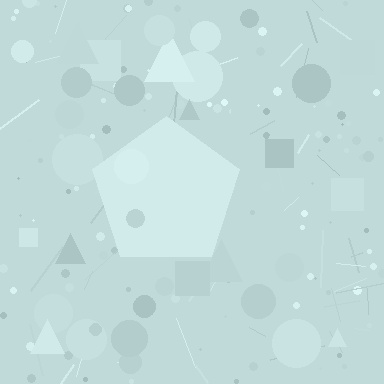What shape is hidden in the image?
A pentagon is hidden in the image.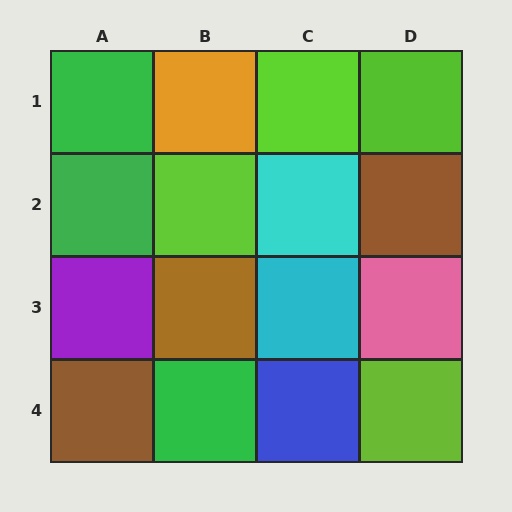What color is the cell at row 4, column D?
Lime.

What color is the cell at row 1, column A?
Green.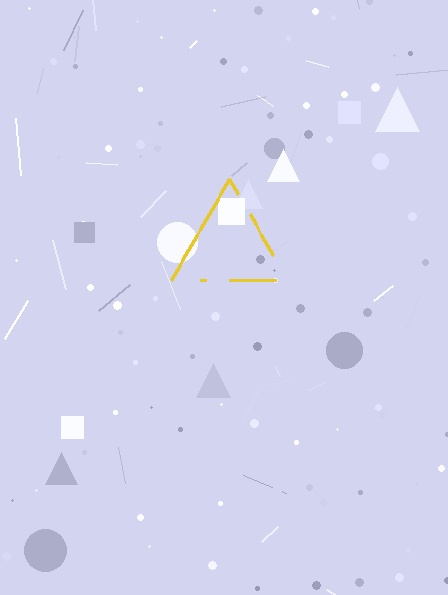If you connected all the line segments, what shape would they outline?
They would outline a triangle.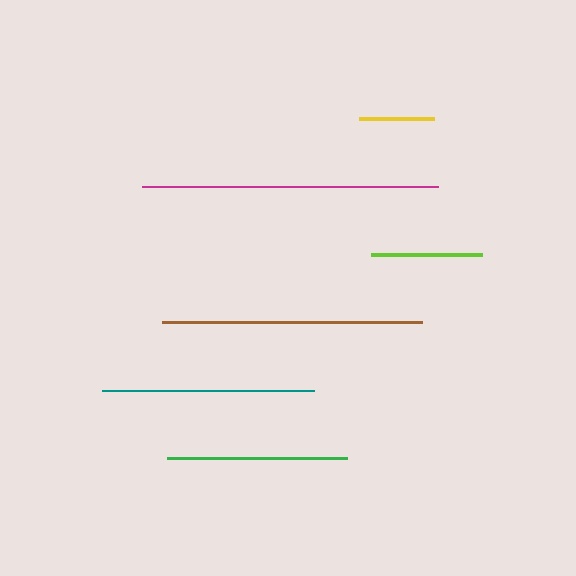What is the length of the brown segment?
The brown segment is approximately 259 pixels long.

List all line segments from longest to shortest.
From longest to shortest: magenta, brown, teal, green, lime, yellow.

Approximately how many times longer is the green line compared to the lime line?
The green line is approximately 1.6 times the length of the lime line.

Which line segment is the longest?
The magenta line is the longest at approximately 297 pixels.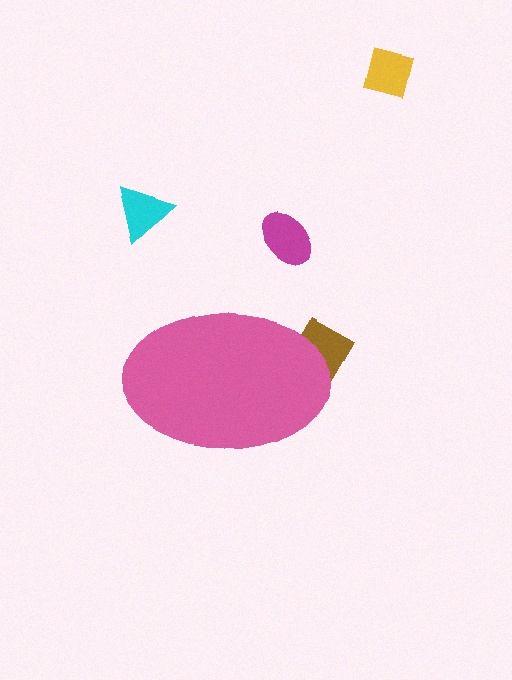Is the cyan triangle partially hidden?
No, the cyan triangle is fully visible.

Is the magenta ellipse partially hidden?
No, the magenta ellipse is fully visible.